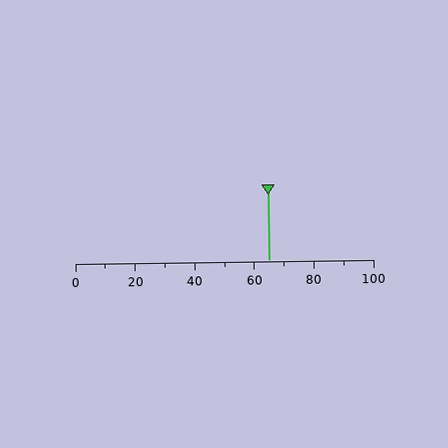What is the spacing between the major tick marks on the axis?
The major ticks are spaced 20 apart.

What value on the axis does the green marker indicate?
The marker indicates approximately 65.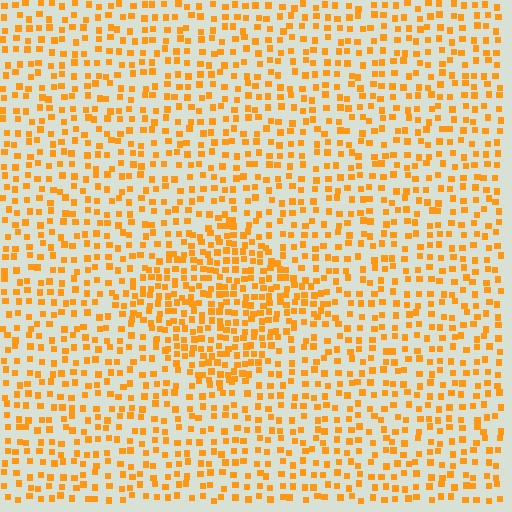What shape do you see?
I see a diamond.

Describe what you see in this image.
The image contains small orange elements arranged at two different densities. A diamond-shaped region is visible where the elements are more densely packed than the surrounding area.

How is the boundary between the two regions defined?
The boundary is defined by a change in element density (approximately 1.8x ratio). All elements are the same color, size, and shape.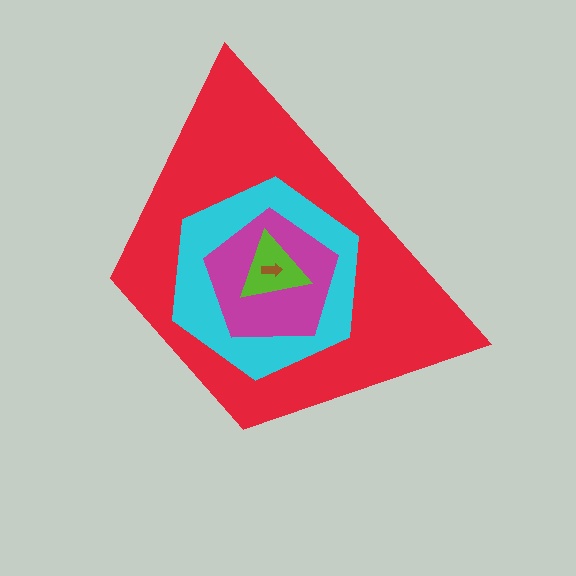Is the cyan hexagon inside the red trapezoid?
Yes.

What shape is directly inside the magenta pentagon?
The lime triangle.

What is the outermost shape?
The red trapezoid.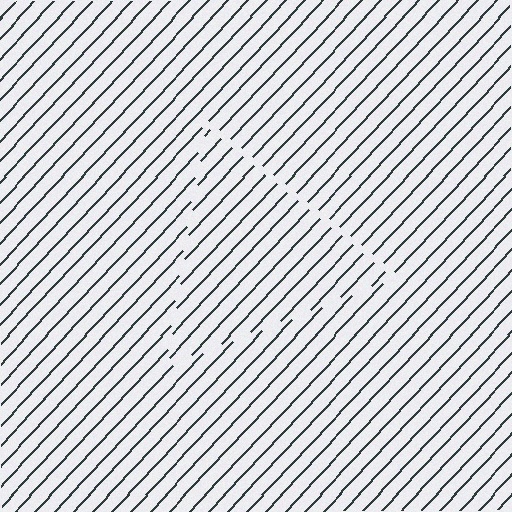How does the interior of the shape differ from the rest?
The interior of the shape contains the same grating, shifted by half a period — the contour is defined by the phase discontinuity where line-ends from the inner and outer gratings abut.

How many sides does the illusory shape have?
3 sides — the line-ends trace a triangle.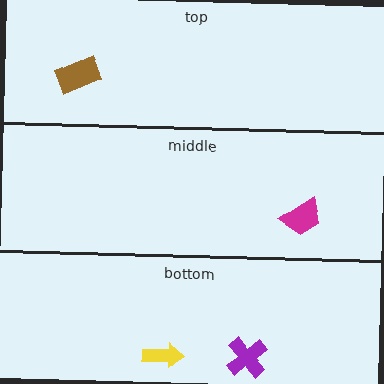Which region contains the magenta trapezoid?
The middle region.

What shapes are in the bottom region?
The yellow arrow, the purple cross.